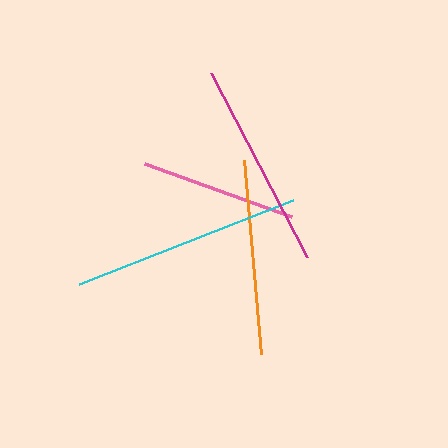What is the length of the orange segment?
The orange segment is approximately 195 pixels long.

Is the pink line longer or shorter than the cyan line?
The cyan line is longer than the pink line.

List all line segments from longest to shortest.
From longest to shortest: cyan, magenta, orange, pink.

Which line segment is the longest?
The cyan line is the longest at approximately 230 pixels.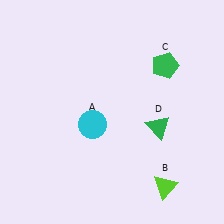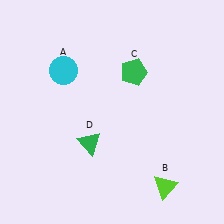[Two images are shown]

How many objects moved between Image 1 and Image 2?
3 objects moved between the two images.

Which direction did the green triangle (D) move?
The green triangle (D) moved left.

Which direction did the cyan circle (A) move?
The cyan circle (A) moved up.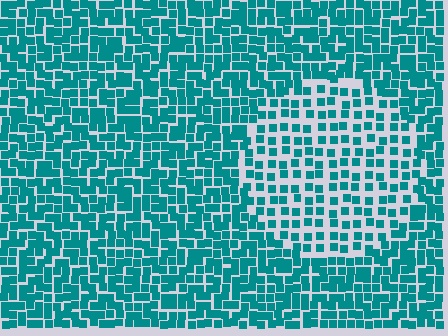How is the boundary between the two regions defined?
The boundary is defined by a change in element density (approximately 1.9x ratio). All elements are the same color, size, and shape.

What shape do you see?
I see a circle.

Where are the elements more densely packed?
The elements are more densely packed outside the circle boundary.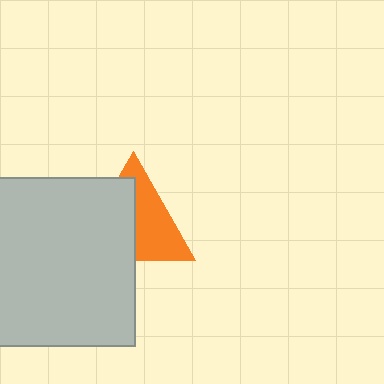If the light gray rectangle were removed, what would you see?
You would see the complete orange triangle.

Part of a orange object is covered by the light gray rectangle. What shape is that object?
It is a triangle.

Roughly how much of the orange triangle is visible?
About half of it is visible (roughly 50%).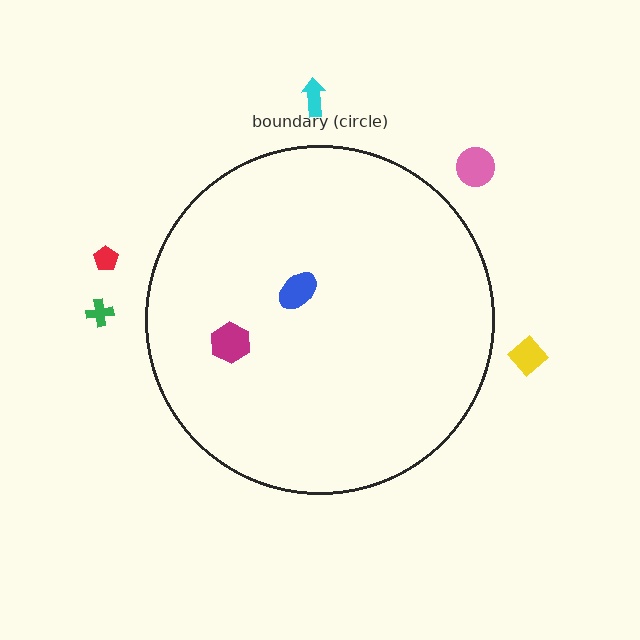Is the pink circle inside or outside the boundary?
Outside.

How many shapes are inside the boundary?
2 inside, 5 outside.